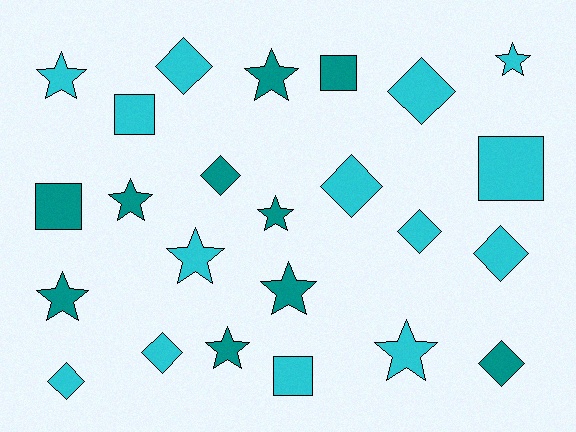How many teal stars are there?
There are 6 teal stars.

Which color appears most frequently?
Cyan, with 14 objects.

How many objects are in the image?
There are 24 objects.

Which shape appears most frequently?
Star, with 10 objects.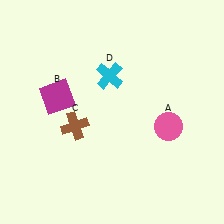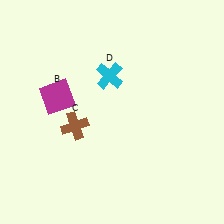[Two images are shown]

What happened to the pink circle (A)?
The pink circle (A) was removed in Image 2. It was in the bottom-right area of Image 1.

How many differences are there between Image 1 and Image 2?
There is 1 difference between the two images.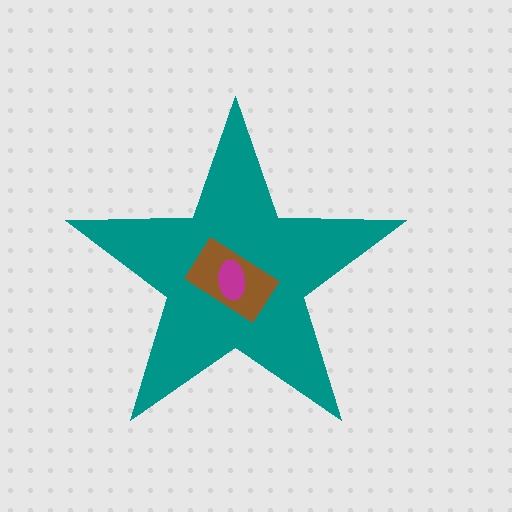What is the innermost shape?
The magenta ellipse.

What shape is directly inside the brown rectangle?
The magenta ellipse.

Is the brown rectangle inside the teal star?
Yes.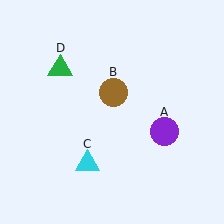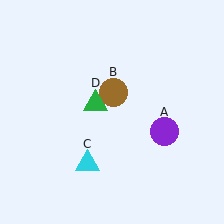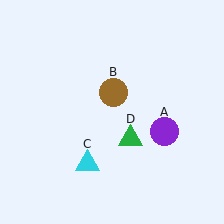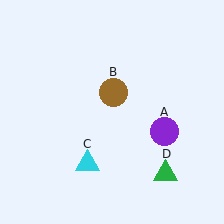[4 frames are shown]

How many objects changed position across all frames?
1 object changed position: green triangle (object D).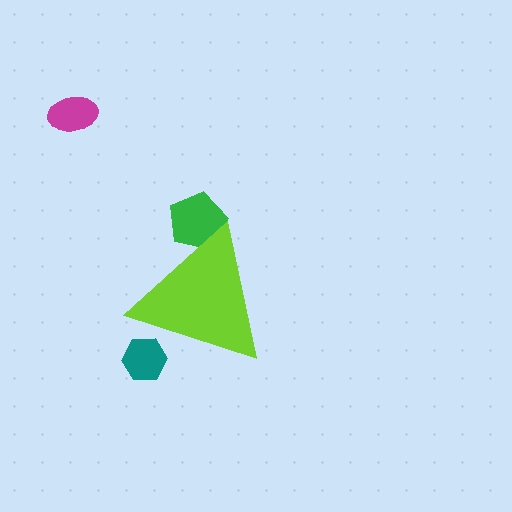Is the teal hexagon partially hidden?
Yes, the teal hexagon is partially hidden behind the lime triangle.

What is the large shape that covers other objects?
A lime triangle.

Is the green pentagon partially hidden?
Yes, the green pentagon is partially hidden behind the lime triangle.